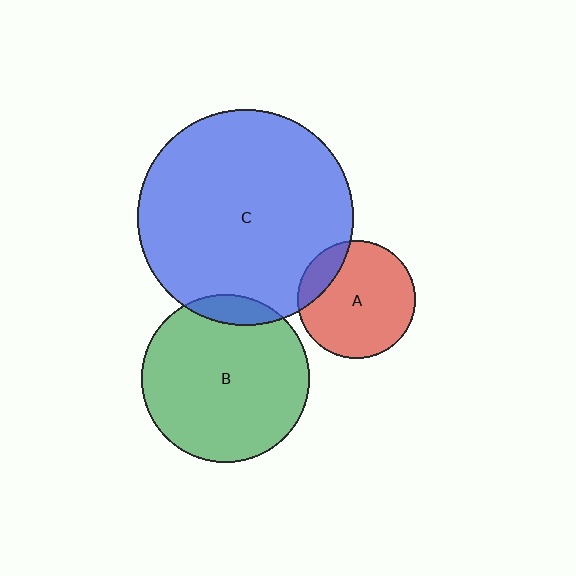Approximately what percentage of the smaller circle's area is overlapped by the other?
Approximately 10%.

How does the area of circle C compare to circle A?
Approximately 3.3 times.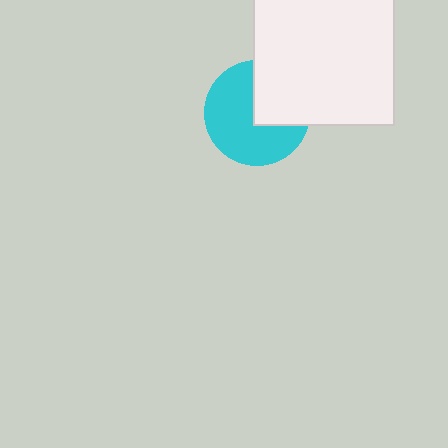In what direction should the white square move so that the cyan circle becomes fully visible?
The white square should move toward the upper-right. That is the shortest direction to clear the overlap and leave the cyan circle fully visible.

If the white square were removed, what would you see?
You would see the complete cyan circle.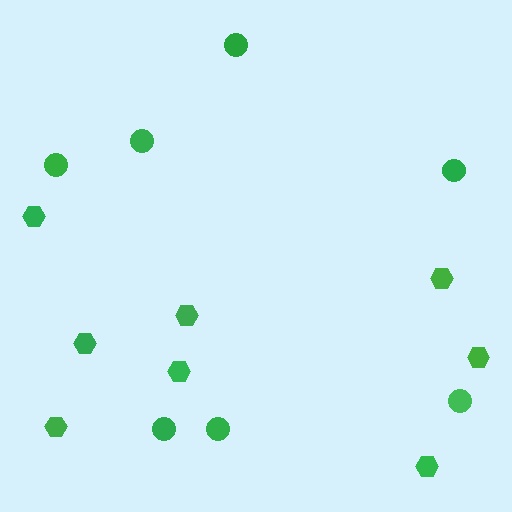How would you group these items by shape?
There are 2 groups: one group of circles (7) and one group of hexagons (8).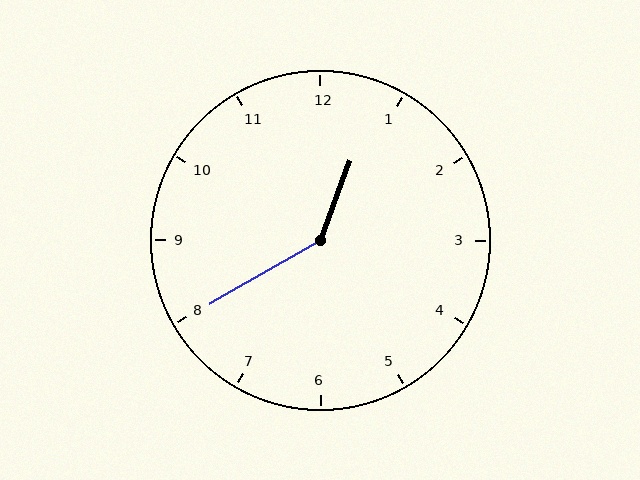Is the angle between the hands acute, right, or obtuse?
It is obtuse.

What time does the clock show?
12:40.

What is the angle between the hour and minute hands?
Approximately 140 degrees.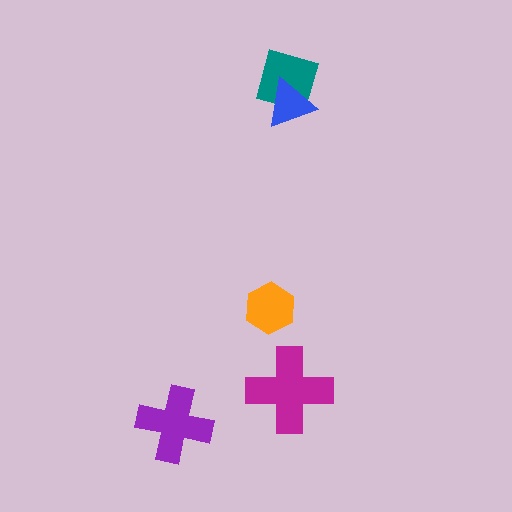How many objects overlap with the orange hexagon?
0 objects overlap with the orange hexagon.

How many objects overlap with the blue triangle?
1 object overlaps with the blue triangle.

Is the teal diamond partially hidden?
Yes, it is partially covered by another shape.